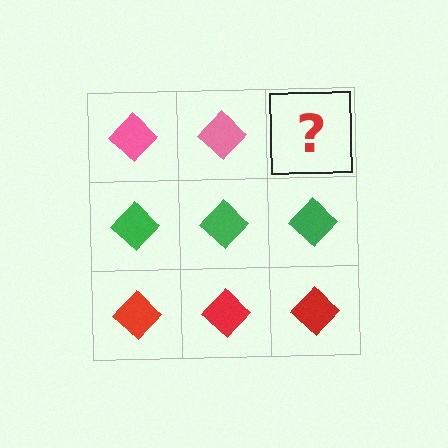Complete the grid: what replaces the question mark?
The question mark should be replaced with a pink diamond.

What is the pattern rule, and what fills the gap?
The rule is that each row has a consistent color. The gap should be filled with a pink diamond.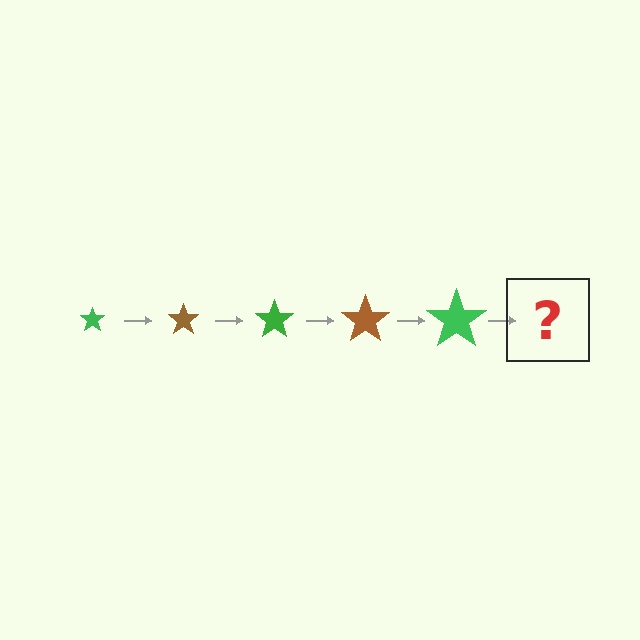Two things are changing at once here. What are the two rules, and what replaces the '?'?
The two rules are that the star grows larger each step and the color cycles through green and brown. The '?' should be a brown star, larger than the previous one.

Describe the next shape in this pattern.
It should be a brown star, larger than the previous one.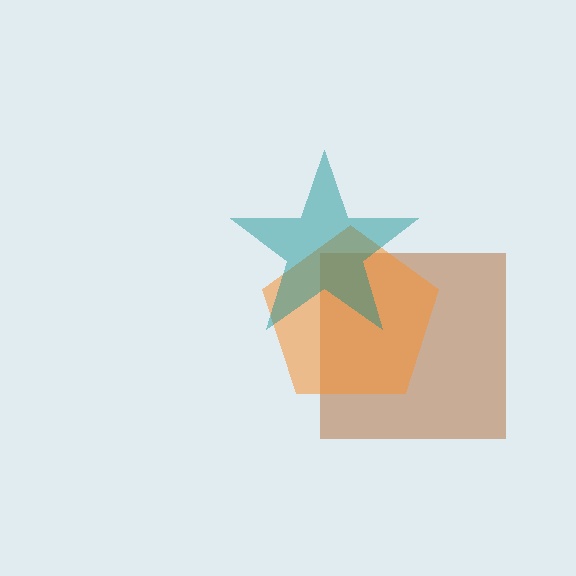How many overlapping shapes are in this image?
There are 3 overlapping shapes in the image.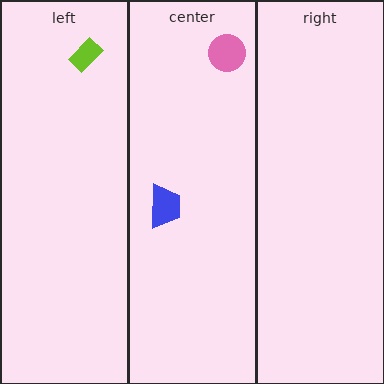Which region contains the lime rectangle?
The left region.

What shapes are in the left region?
The lime rectangle.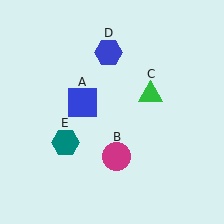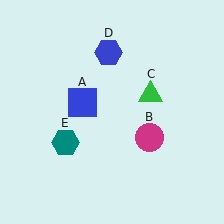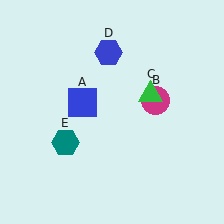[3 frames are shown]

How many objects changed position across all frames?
1 object changed position: magenta circle (object B).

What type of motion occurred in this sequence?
The magenta circle (object B) rotated counterclockwise around the center of the scene.